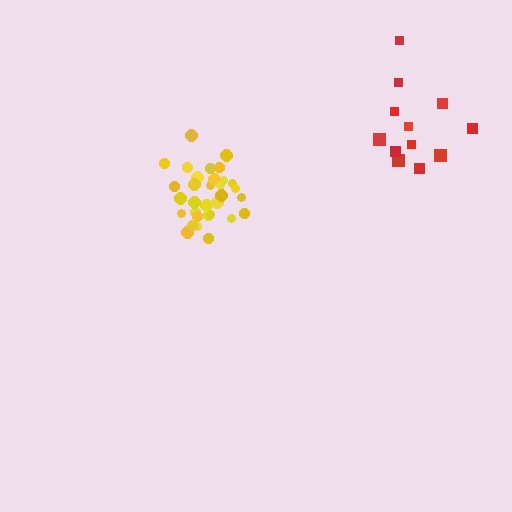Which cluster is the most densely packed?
Yellow.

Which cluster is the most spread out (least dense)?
Red.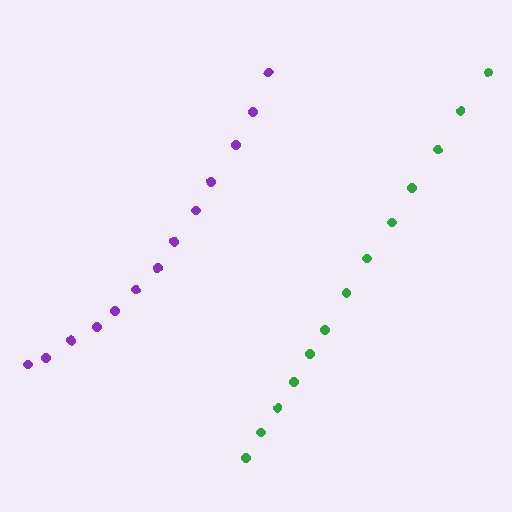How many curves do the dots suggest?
There are 2 distinct paths.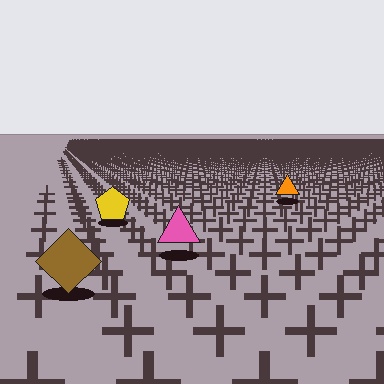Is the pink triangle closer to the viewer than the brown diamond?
No. The brown diamond is closer — you can tell from the texture gradient: the ground texture is coarser near it.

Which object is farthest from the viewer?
The orange triangle is farthest from the viewer. It appears smaller and the ground texture around it is denser.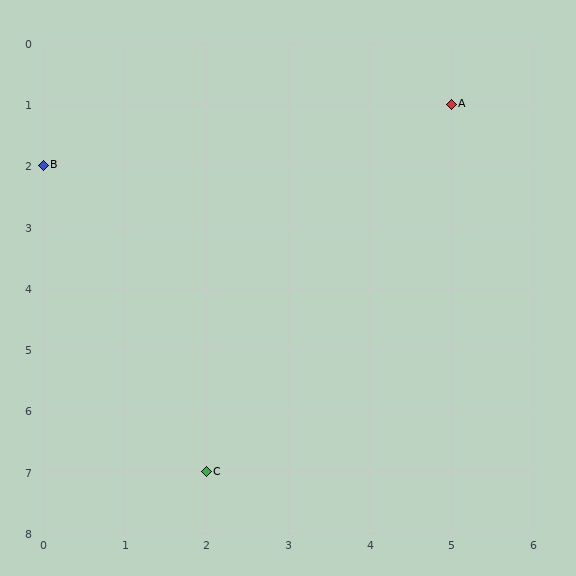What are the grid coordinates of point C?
Point C is at grid coordinates (2, 7).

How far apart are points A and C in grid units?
Points A and C are 3 columns and 6 rows apart (about 6.7 grid units diagonally).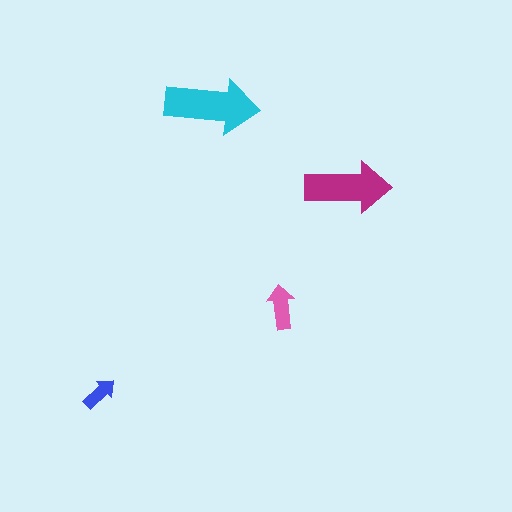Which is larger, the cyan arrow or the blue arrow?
The cyan one.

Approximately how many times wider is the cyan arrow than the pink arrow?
About 2 times wider.